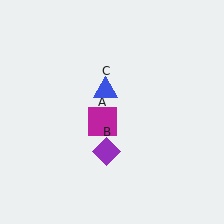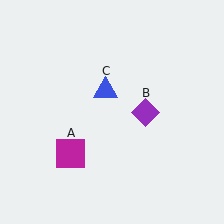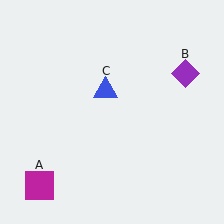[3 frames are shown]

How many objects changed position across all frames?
2 objects changed position: magenta square (object A), purple diamond (object B).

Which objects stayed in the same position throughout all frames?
Blue triangle (object C) remained stationary.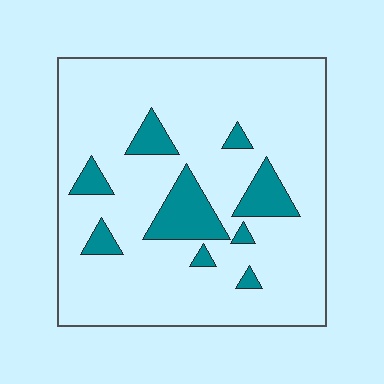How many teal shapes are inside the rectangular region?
9.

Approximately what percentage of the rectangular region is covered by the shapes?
Approximately 15%.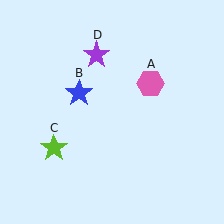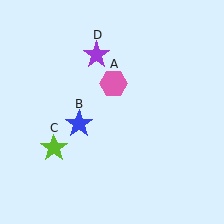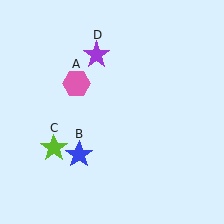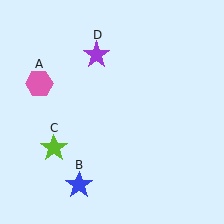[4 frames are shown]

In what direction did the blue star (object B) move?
The blue star (object B) moved down.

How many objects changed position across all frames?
2 objects changed position: pink hexagon (object A), blue star (object B).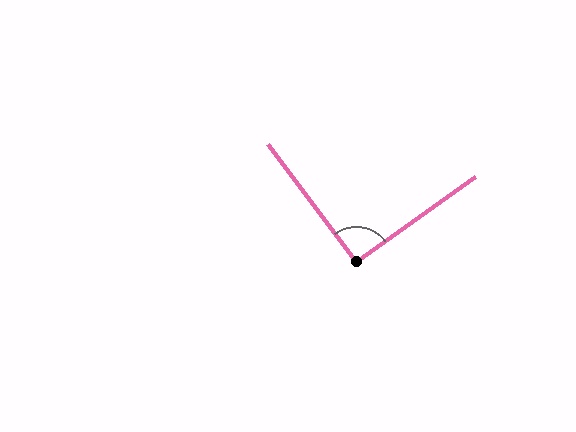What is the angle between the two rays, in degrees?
Approximately 91 degrees.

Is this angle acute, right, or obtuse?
It is approximately a right angle.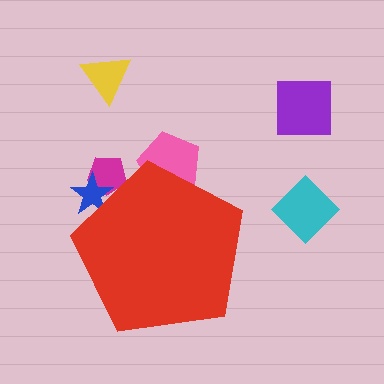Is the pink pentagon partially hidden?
Yes, the pink pentagon is partially hidden behind the red pentagon.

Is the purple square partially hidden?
No, the purple square is fully visible.